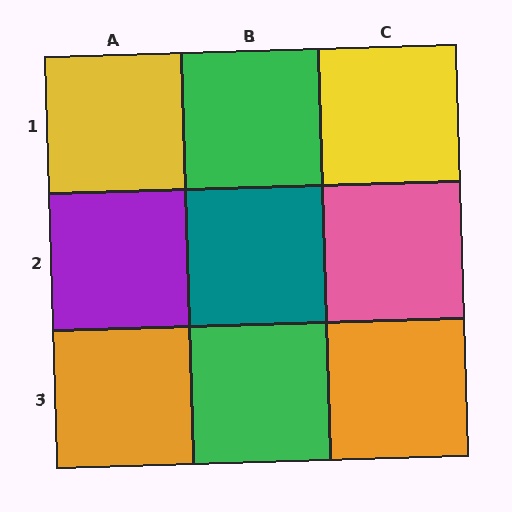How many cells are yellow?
2 cells are yellow.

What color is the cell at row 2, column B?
Teal.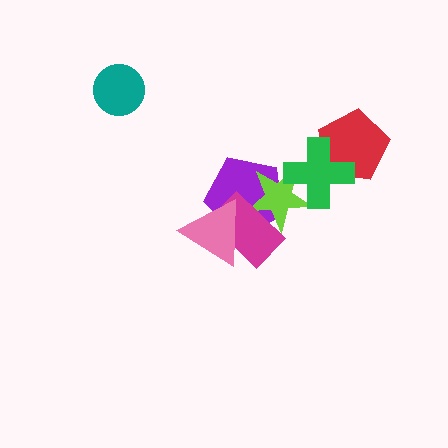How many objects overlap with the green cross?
2 objects overlap with the green cross.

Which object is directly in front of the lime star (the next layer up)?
The magenta rectangle is directly in front of the lime star.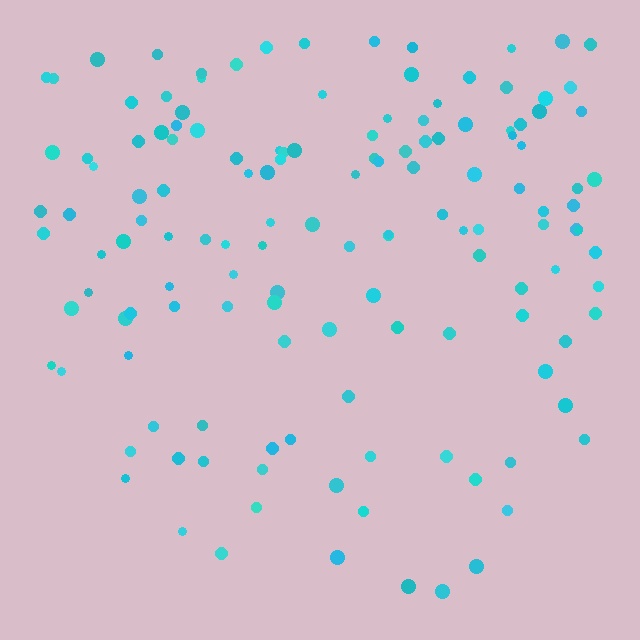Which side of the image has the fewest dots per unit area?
The bottom.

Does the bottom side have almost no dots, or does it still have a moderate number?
Still a moderate number, just noticeably fewer than the top.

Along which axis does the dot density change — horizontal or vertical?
Vertical.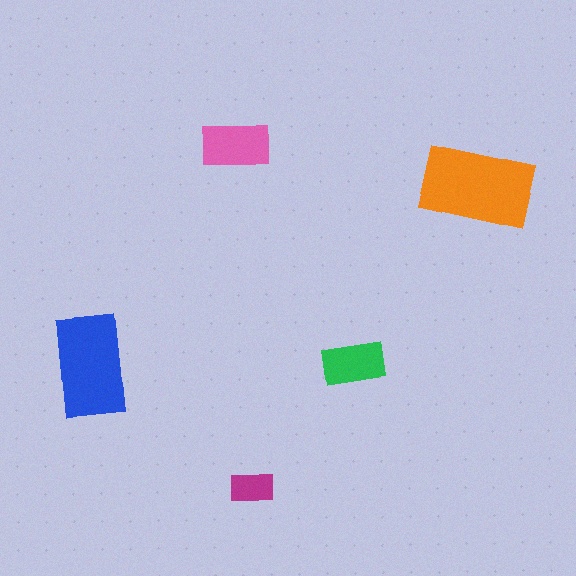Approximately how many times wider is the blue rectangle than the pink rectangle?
About 1.5 times wider.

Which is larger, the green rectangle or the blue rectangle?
The blue one.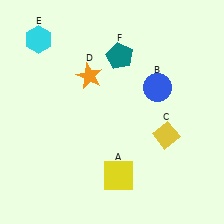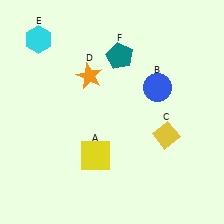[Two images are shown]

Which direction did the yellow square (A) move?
The yellow square (A) moved left.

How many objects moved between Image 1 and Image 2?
1 object moved between the two images.